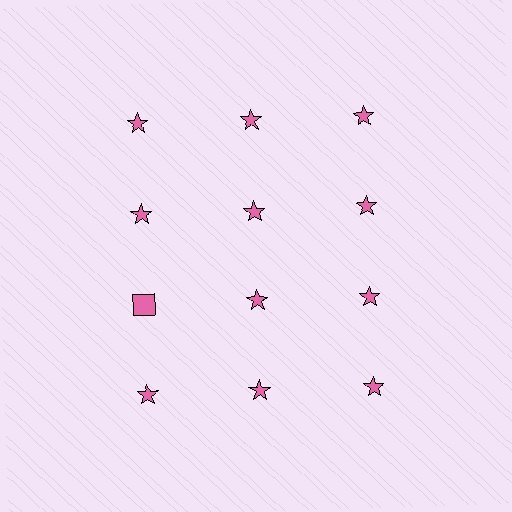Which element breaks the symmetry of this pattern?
The pink square in the third row, leftmost column breaks the symmetry. All other shapes are pink stars.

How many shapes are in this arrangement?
There are 12 shapes arranged in a grid pattern.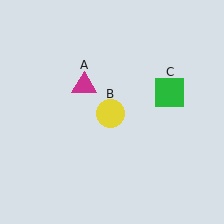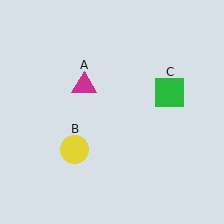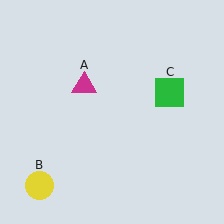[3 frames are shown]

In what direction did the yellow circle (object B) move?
The yellow circle (object B) moved down and to the left.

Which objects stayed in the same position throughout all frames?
Magenta triangle (object A) and green square (object C) remained stationary.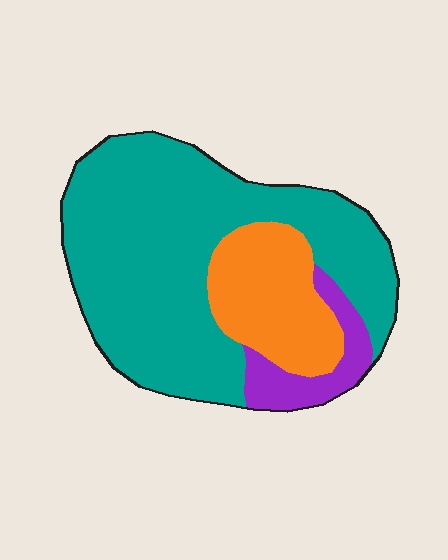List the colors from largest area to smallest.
From largest to smallest: teal, orange, purple.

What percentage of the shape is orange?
Orange covers around 20% of the shape.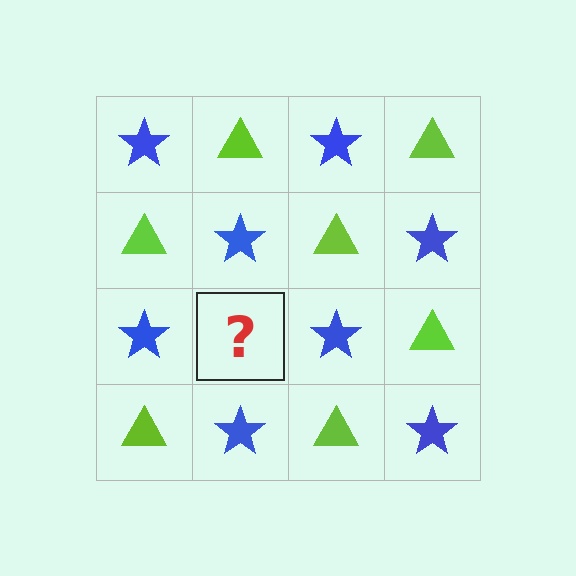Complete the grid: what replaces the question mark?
The question mark should be replaced with a lime triangle.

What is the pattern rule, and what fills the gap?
The rule is that it alternates blue star and lime triangle in a checkerboard pattern. The gap should be filled with a lime triangle.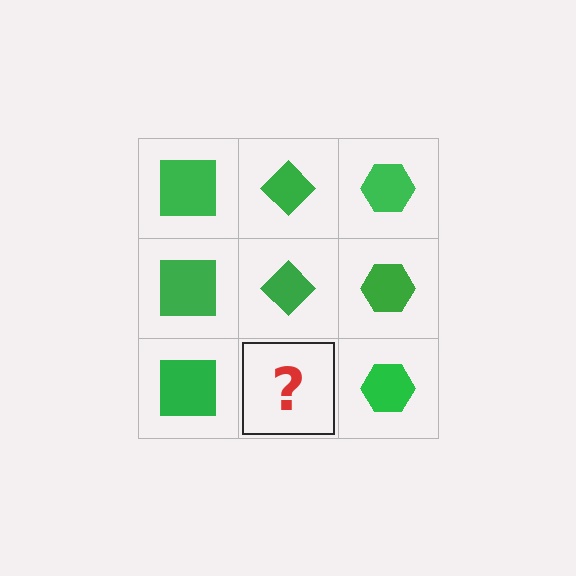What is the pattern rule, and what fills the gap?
The rule is that each column has a consistent shape. The gap should be filled with a green diamond.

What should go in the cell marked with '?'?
The missing cell should contain a green diamond.